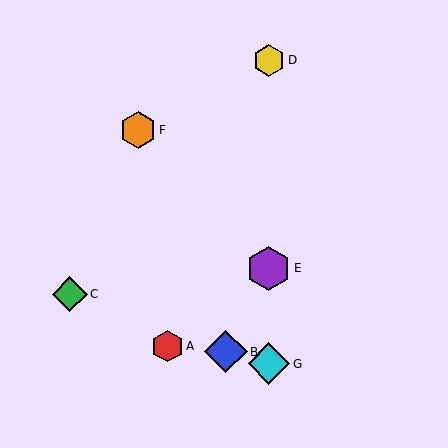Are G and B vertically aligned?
No, G is at x≈269 and B is at x≈226.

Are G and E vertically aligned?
Yes, both are at x≈269.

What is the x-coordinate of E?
Object E is at x≈269.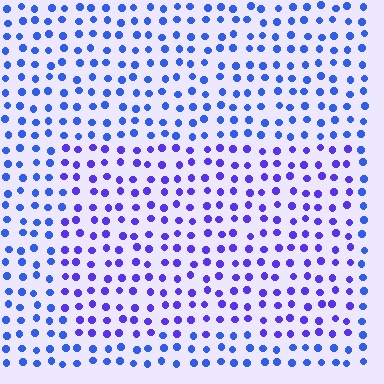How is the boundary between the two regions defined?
The boundary is defined purely by a slight shift in hue (about 28 degrees). Spacing, size, and orientation are identical on both sides.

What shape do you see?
I see a rectangle.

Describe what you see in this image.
The image is filled with small blue elements in a uniform arrangement. A rectangle-shaped region is visible where the elements are tinted to a slightly different hue, forming a subtle color boundary.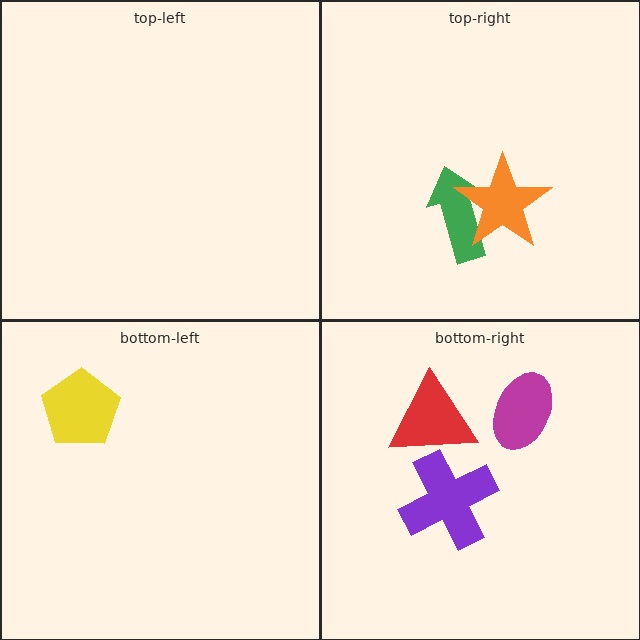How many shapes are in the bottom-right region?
3.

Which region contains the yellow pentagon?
The bottom-left region.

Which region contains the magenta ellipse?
The bottom-right region.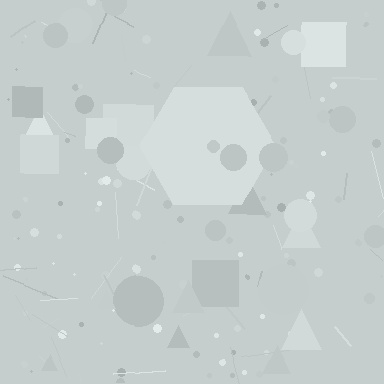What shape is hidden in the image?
A hexagon is hidden in the image.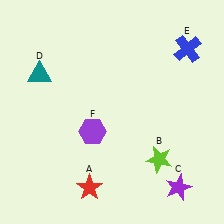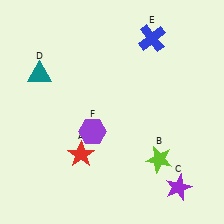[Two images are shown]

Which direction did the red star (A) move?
The red star (A) moved up.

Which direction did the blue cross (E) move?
The blue cross (E) moved left.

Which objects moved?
The objects that moved are: the red star (A), the blue cross (E).